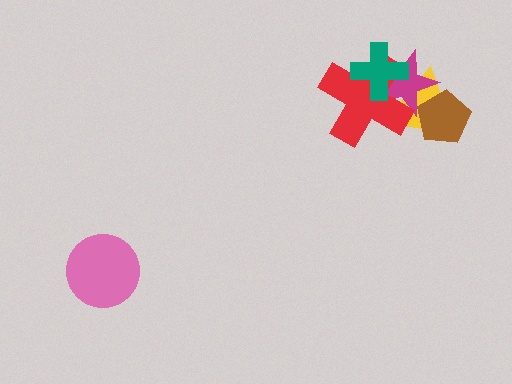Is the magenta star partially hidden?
Yes, it is partially covered by another shape.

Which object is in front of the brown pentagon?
The magenta star is in front of the brown pentagon.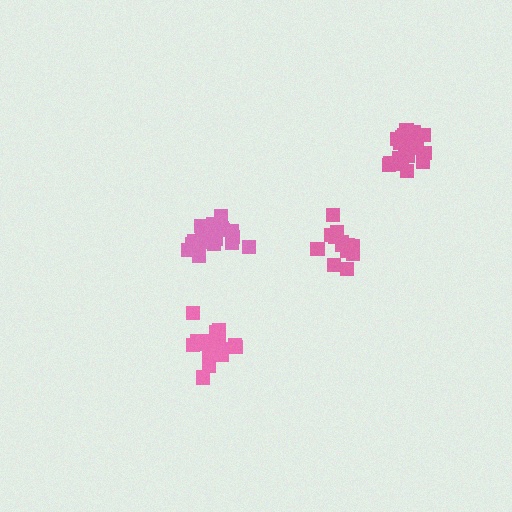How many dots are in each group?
Group 1: 20 dots, Group 2: 19 dots, Group 3: 14 dots, Group 4: 19 dots (72 total).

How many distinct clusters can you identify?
There are 4 distinct clusters.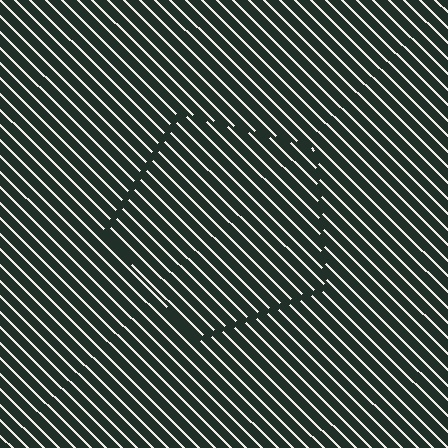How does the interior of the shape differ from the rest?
The interior of the shape contains the same grating, shifted by half a period — the contour is defined by the phase discontinuity where line-ends from the inner and outer gratings abut.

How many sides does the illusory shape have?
5 sides — the line-ends trace a pentagon.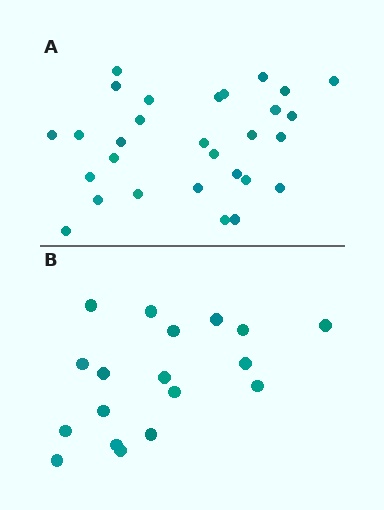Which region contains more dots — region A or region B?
Region A (the top region) has more dots.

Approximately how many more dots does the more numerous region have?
Region A has roughly 12 or so more dots than region B.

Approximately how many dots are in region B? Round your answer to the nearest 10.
About 20 dots. (The exact count is 18, which rounds to 20.)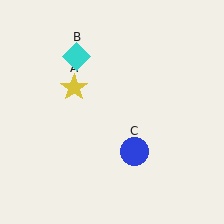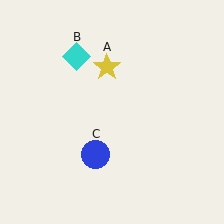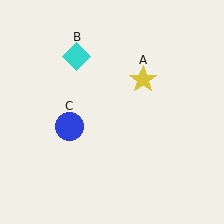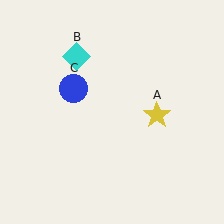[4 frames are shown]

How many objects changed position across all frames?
2 objects changed position: yellow star (object A), blue circle (object C).